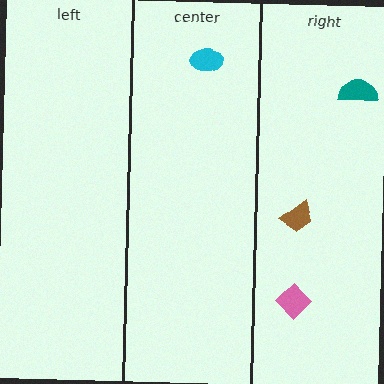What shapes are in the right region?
The teal semicircle, the brown trapezoid, the pink diamond.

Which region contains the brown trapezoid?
The right region.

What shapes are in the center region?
The cyan ellipse.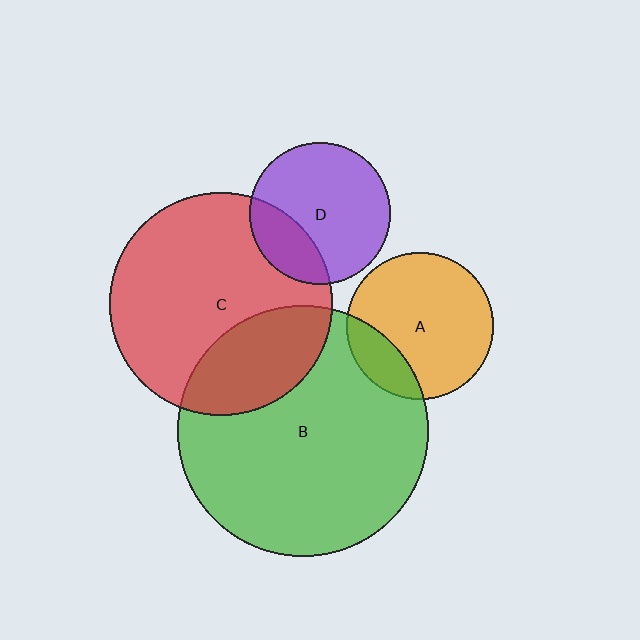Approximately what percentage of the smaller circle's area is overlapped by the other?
Approximately 25%.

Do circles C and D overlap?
Yes.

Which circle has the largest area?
Circle B (green).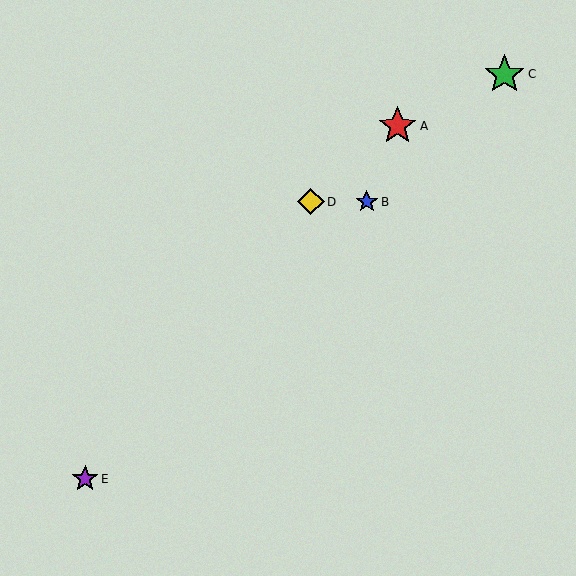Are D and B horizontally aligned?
Yes, both are at y≈202.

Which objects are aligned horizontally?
Objects B, D are aligned horizontally.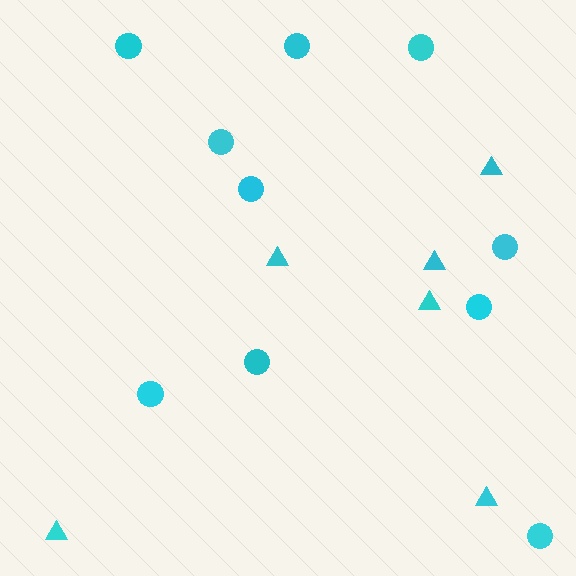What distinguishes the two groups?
There are 2 groups: one group of circles (10) and one group of triangles (6).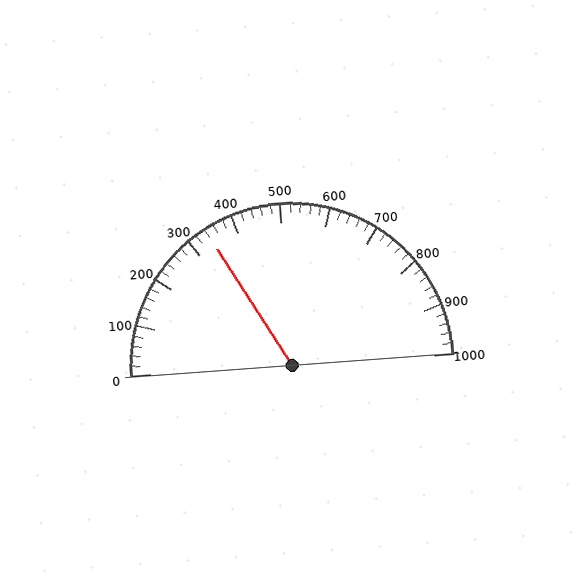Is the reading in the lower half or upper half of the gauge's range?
The reading is in the lower half of the range (0 to 1000).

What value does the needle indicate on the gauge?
The needle indicates approximately 340.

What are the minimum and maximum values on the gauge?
The gauge ranges from 0 to 1000.